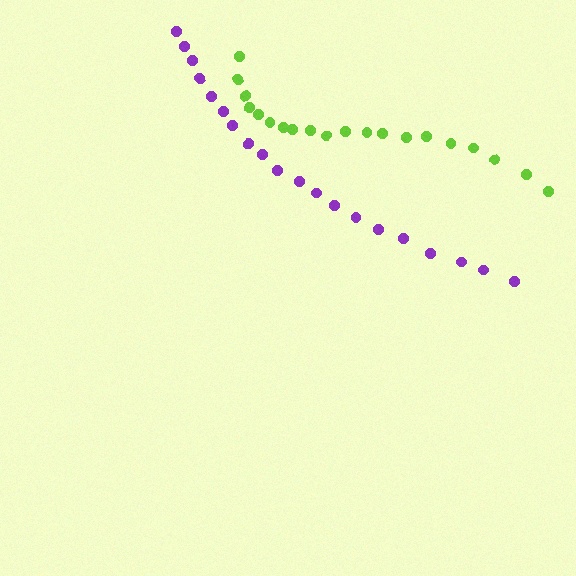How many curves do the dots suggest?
There are 2 distinct paths.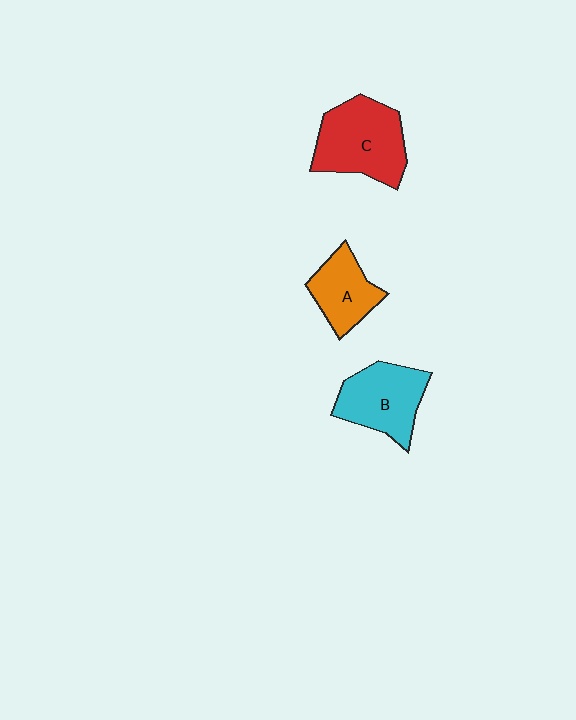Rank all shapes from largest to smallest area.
From largest to smallest: C (red), B (cyan), A (orange).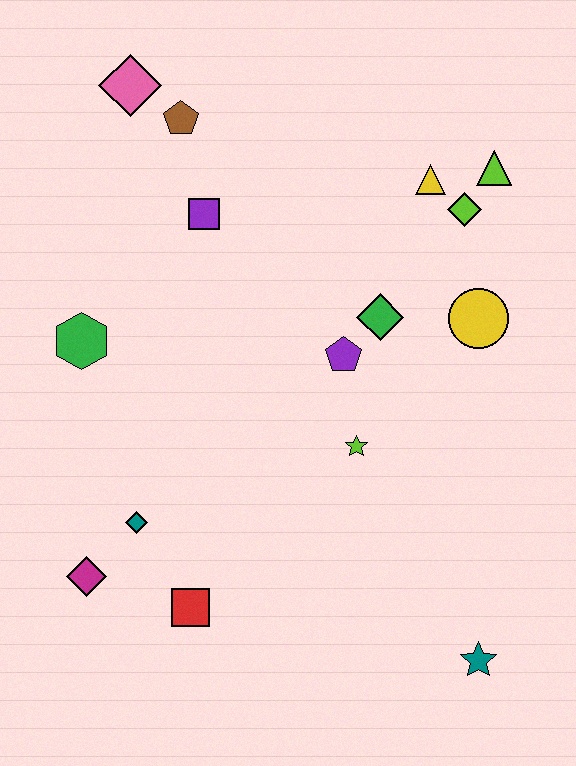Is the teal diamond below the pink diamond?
Yes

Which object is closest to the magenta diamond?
The teal diamond is closest to the magenta diamond.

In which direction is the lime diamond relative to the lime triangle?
The lime diamond is below the lime triangle.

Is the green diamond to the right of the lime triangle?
No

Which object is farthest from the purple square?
The teal star is farthest from the purple square.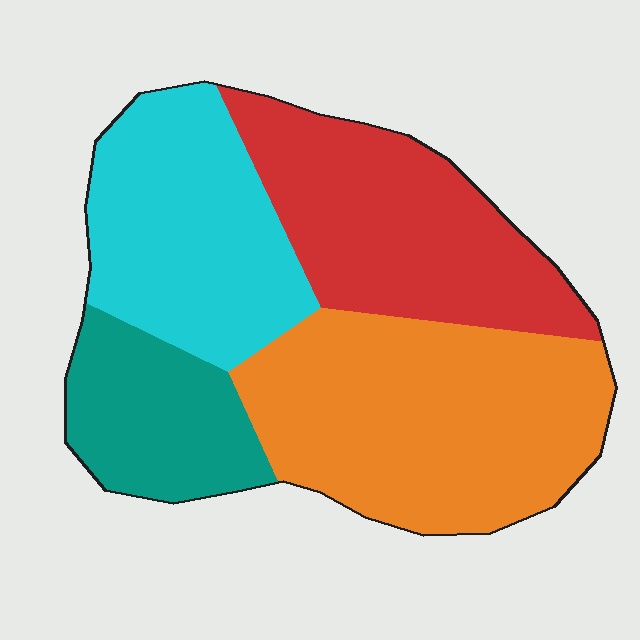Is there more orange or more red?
Orange.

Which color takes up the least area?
Teal, at roughly 15%.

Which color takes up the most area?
Orange, at roughly 35%.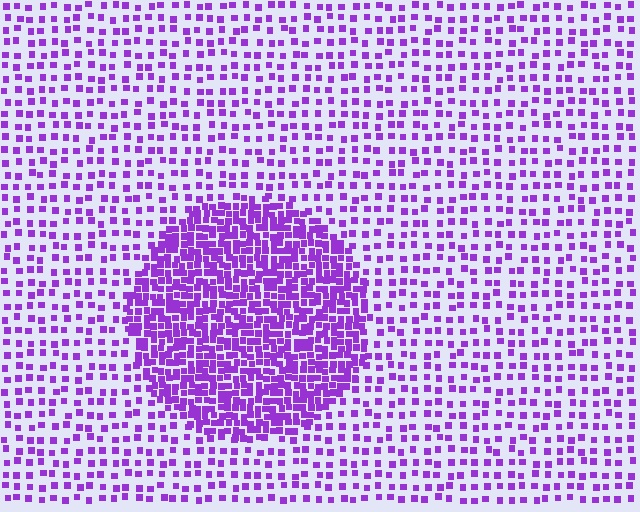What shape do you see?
I see a circle.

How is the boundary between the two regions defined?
The boundary is defined by a change in element density (approximately 2.6x ratio). All elements are the same color, size, and shape.